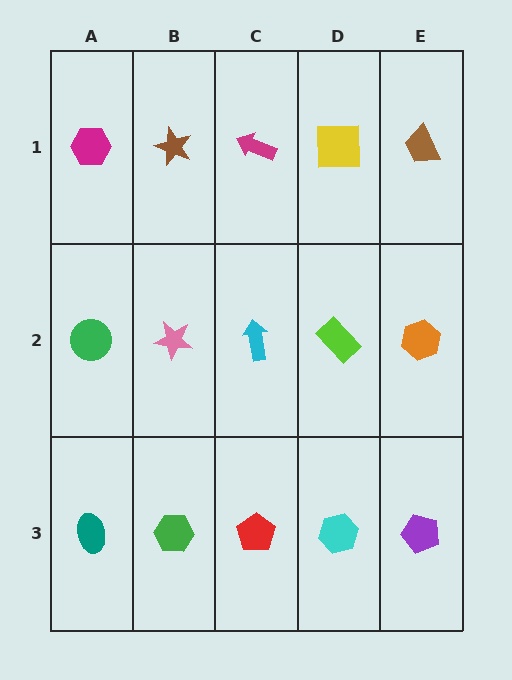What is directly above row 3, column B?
A pink star.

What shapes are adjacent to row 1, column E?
An orange hexagon (row 2, column E), a yellow square (row 1, column D).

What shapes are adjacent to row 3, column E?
An orange hexagon (row 2, column E), a cyan hexagon (row 3, column D).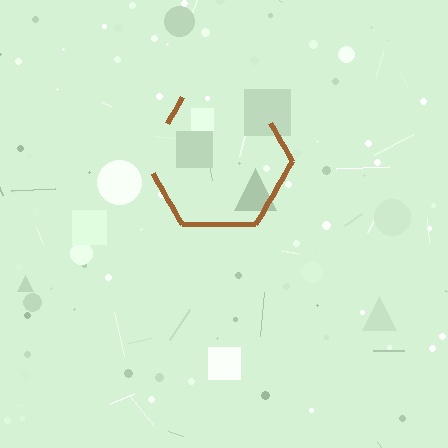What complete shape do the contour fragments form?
The contour fragments form a hexagon.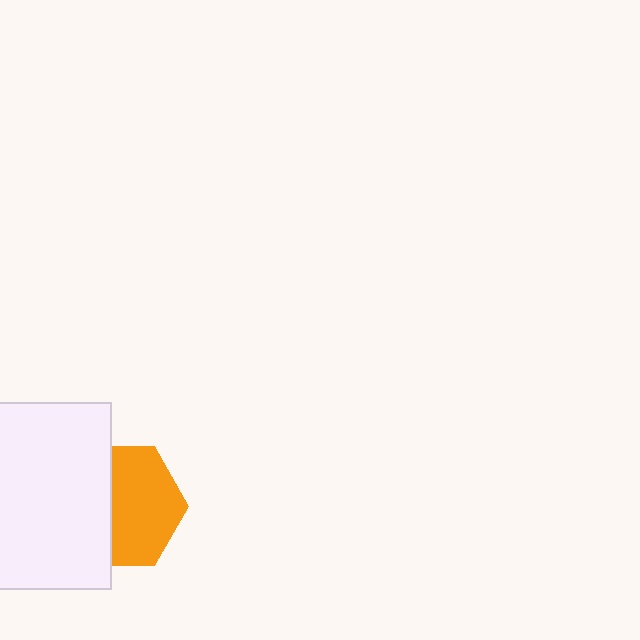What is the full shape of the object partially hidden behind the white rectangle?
The partially hidden object is an orange hexagon.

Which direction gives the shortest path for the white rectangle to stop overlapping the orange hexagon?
Moving left gives the shortest separation.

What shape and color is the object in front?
The object in front is a white rectangle.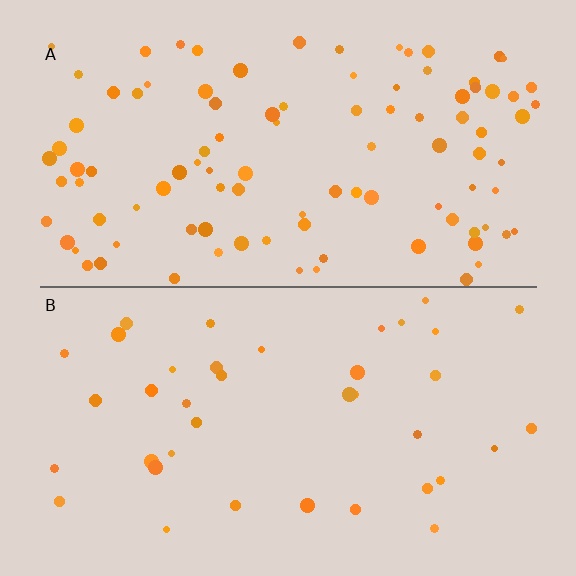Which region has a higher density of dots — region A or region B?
A (the top).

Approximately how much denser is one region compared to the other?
Approximately 2.6× — region A over region B.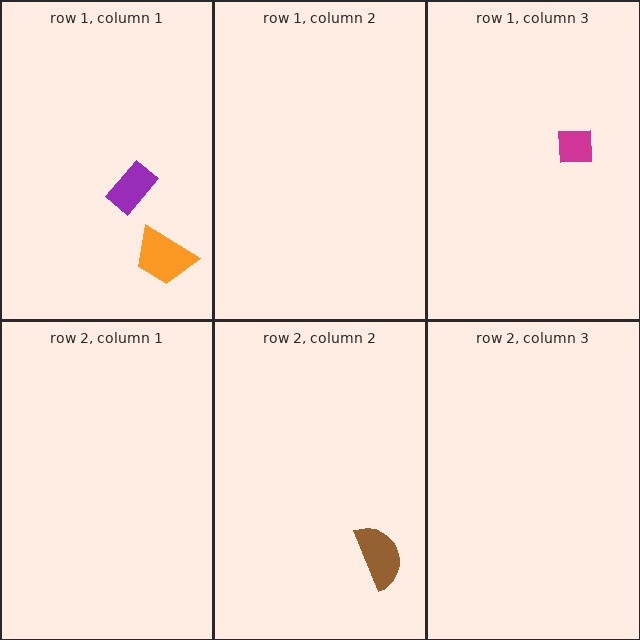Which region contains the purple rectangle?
The row 1, column 1 region.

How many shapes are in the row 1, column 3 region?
1.